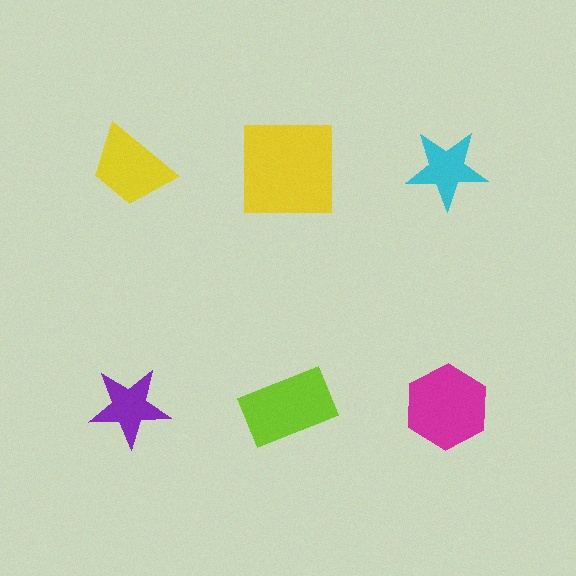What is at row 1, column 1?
A yellow trapezoid.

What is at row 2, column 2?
A lime rectangle.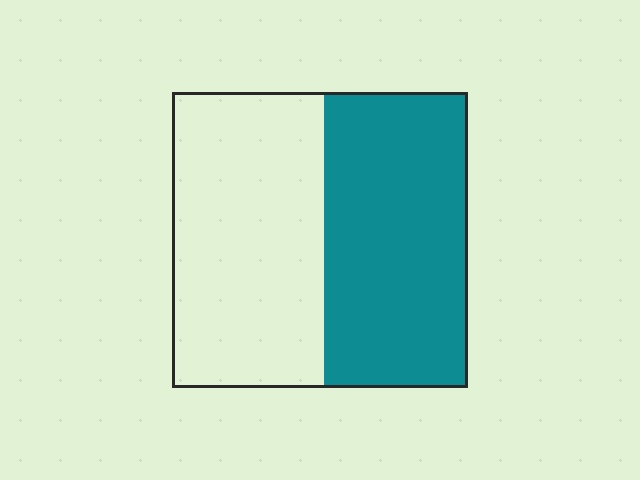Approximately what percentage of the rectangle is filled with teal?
Approximately 50%.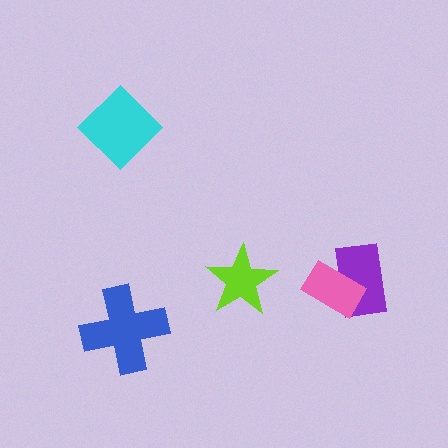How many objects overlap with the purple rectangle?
1 object overlaps with the purple rectangle.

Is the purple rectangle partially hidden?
Yes, it is partially covered by another shape.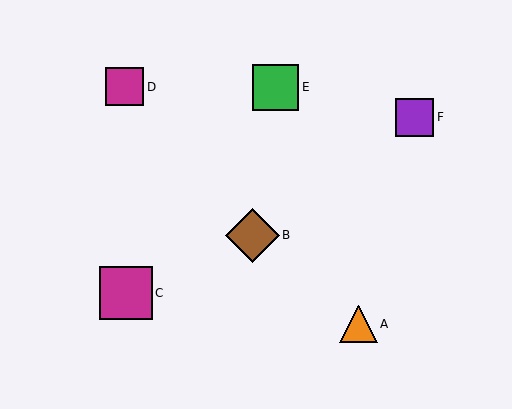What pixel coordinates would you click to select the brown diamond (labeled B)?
Click at (252, 235) to select the brown diamond B.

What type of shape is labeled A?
Shape A is an orange triangle.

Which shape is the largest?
The brown diamond (labeled B) is the largest.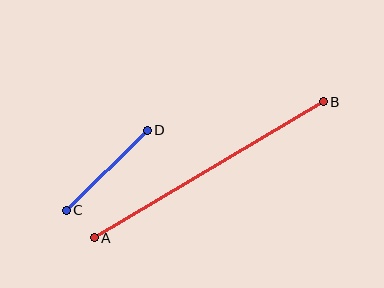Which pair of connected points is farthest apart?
Points A and B are farthest apart.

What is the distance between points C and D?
The distance is approximately 114 pixels.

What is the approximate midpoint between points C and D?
The midpoint is at approximately (107, 170) pixels.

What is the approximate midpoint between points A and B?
The midpoint is at approximately (209, 170) pixels.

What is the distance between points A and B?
The distance is approximately 266 pixels.